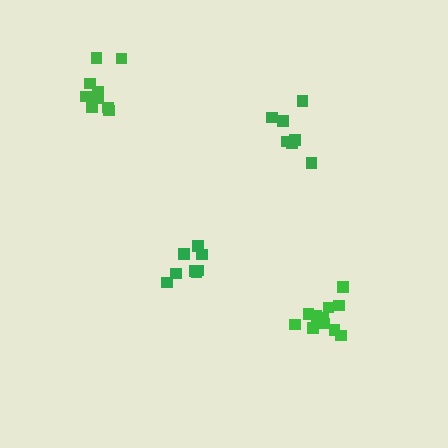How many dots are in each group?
Group 1: 11 dots, Group 2: 8 dots, Group 3: 7 dots, Group 4: 10 dots (36 total).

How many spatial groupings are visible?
There are 4 spatial groupings.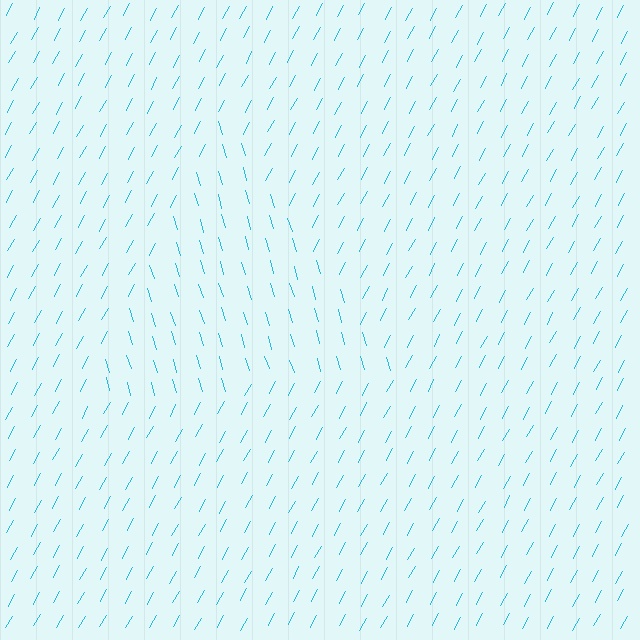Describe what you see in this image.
The image is filled with small cyan line segments. A triangle region in the image has lines oriented differently from the surrounding lines, creating a visible texture boundary.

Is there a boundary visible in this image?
Yes, there is a texture boundary formed by a change in line orientation.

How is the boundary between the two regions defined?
The boundary is defined purely by a change in line orientation (approximately 45 degrees difference). All lines are the same color and thickness.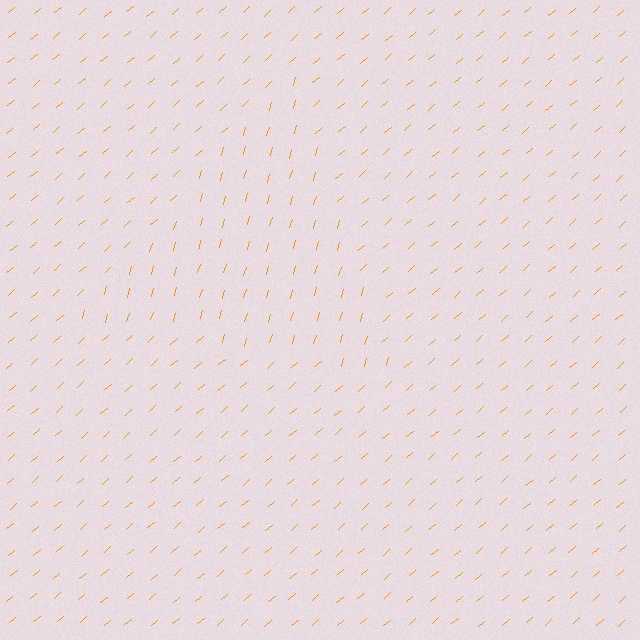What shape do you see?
I see a triangle.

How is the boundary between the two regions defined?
The boundary is defined purely by a change in line orientation (approximately 34 degrees difference). All lines are the same color and thickness.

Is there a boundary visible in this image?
Yes, there is a texture boundary formed by a change in line orientation.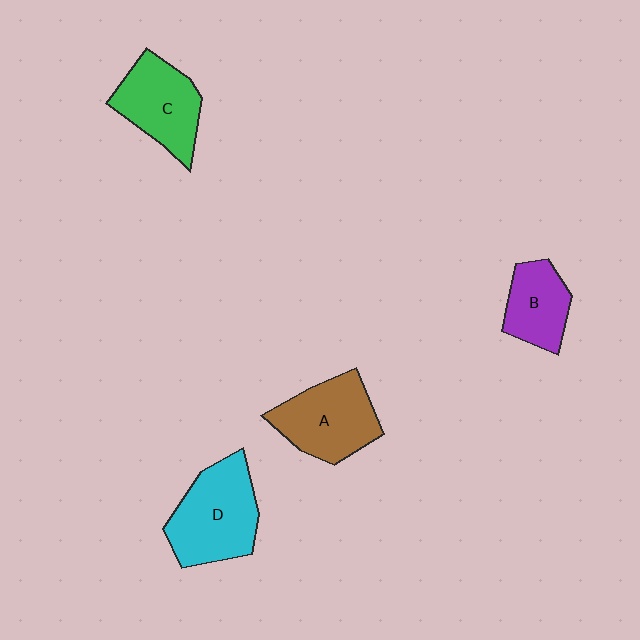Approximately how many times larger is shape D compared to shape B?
Approximately 1.6 times.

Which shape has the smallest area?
Shape B (purple).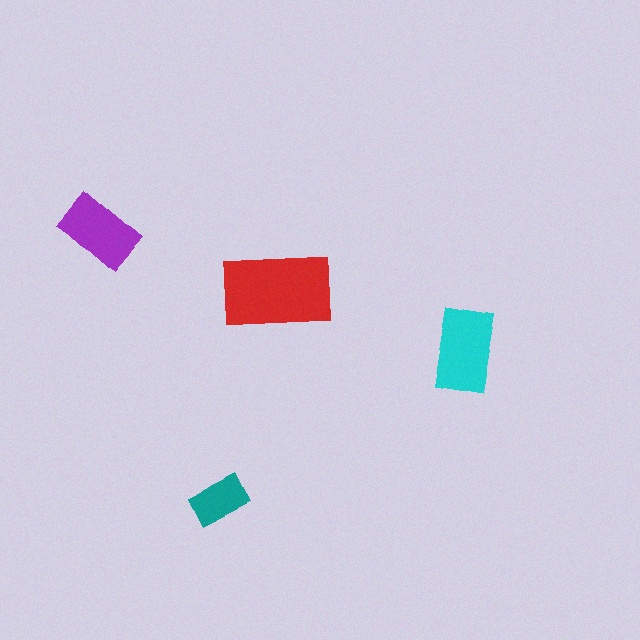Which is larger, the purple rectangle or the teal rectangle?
The purple one.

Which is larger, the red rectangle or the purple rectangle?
The red one.